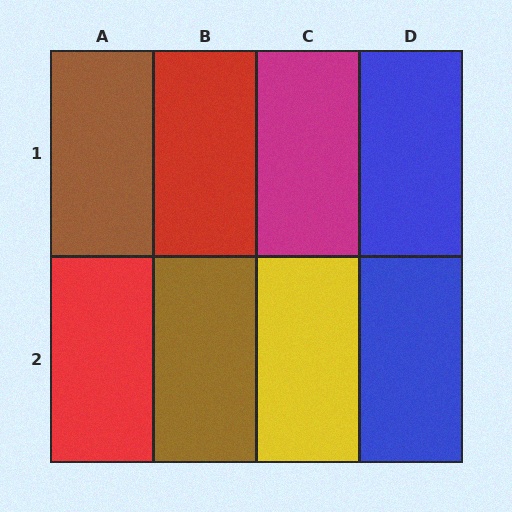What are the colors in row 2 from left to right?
Red, brown, yellow, blue.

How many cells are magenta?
1 cell is magenta.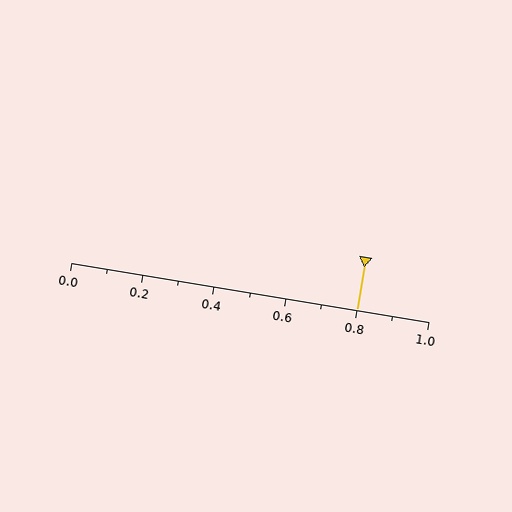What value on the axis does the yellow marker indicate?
The marker indicates approximately 0.8.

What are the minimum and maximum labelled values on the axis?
The axis runs from 0.0 to 1.0.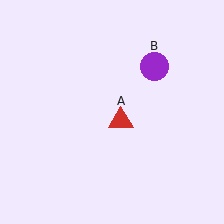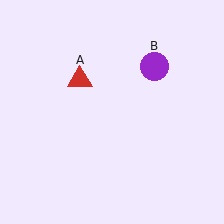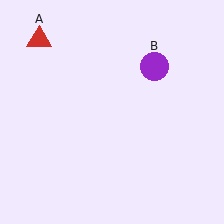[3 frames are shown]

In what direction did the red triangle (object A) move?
The red triangle (object A) moved up and to the left.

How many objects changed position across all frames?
1 object changed position: red triangle (object A).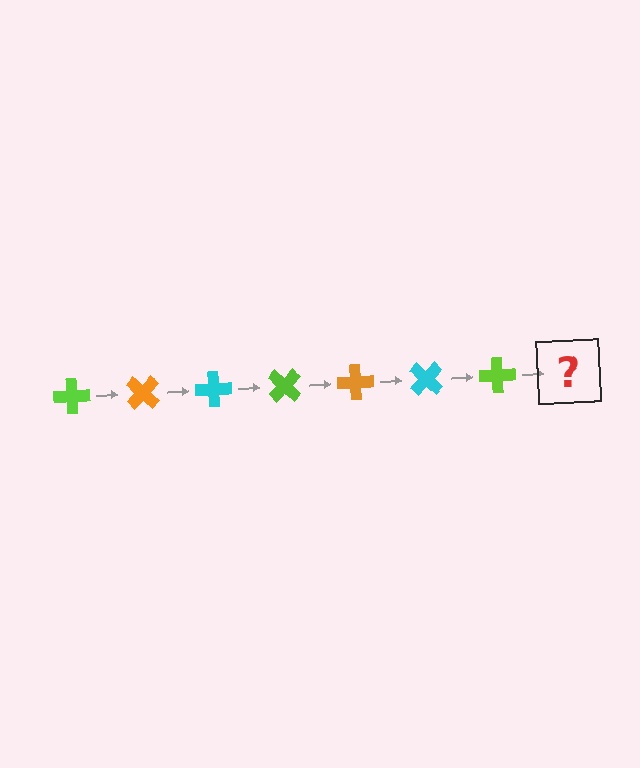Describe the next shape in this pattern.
It should be an orange cross, rotated 315 degrees from the start.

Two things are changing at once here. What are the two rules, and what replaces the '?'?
The two rules are that it rotates 45 degrees each step and the color cycles through lime, orange, and cyan. The '?' should be an orange cross, rotated 315 degrees from the start.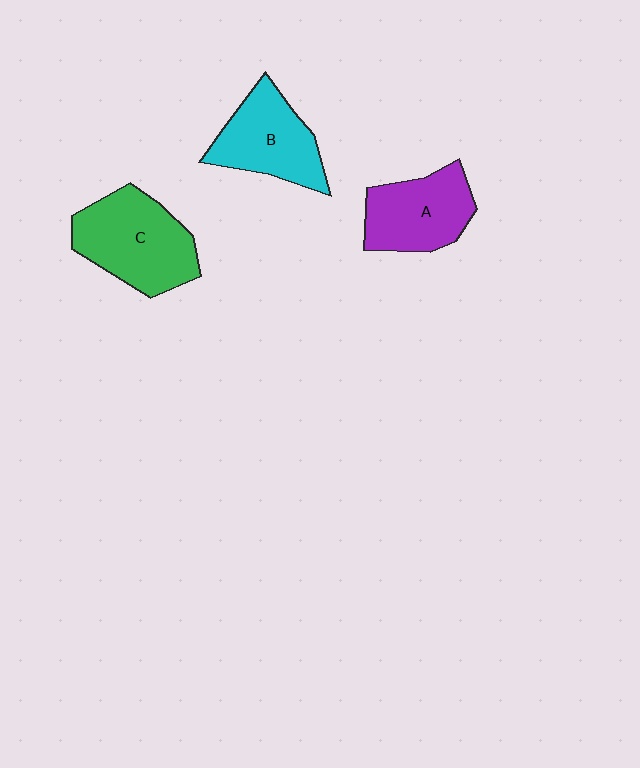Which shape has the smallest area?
Shape A (purple).